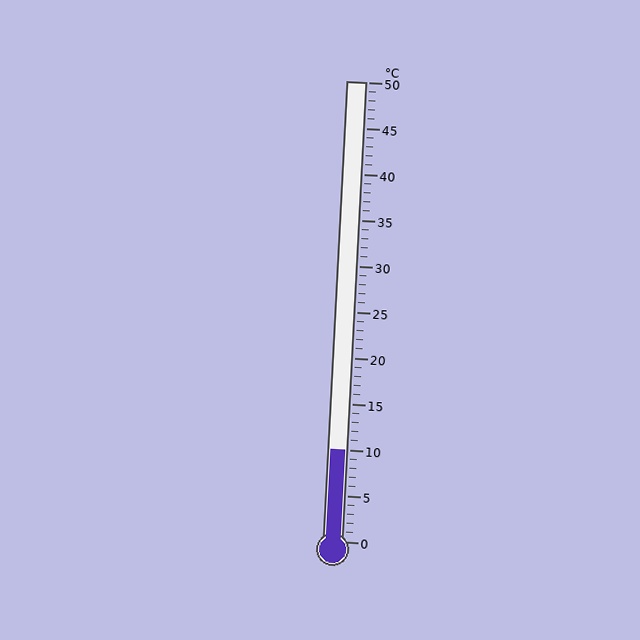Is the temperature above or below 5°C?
The temperature is above 5°C.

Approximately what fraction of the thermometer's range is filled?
The thermometer is filled to approximately 20% of its range.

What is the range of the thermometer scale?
The thermometer scale ranges from 0°C to 50°C.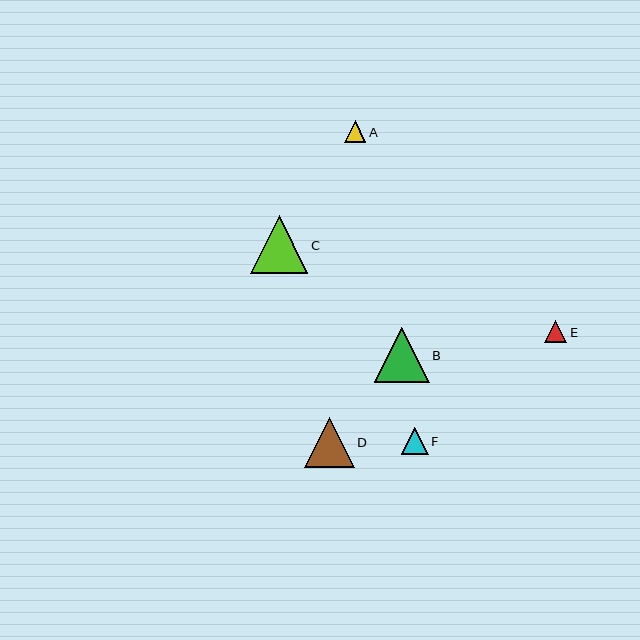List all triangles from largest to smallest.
From largest to smallest: C, B, D, F, E, A.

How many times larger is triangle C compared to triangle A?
Triangle C is approximately 2.7 times the size of triangle A.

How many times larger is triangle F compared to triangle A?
Triangle F is approximately 1.3 times the size of triangle A.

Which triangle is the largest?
Triangle C is the largest with a size of approximately 58 pixels.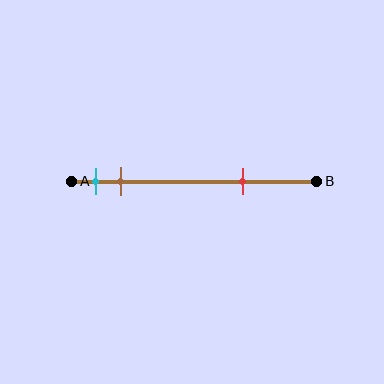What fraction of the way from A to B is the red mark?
The red mark is approximately 70% (0.7) of the way from A to B.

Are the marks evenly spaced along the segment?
No, the marks are not evenly spaced.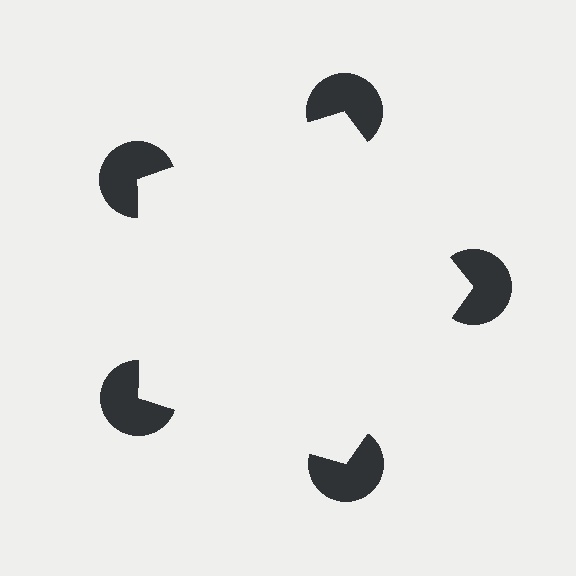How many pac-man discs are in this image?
There are 5 — one at each vertex of the illusory pentagon.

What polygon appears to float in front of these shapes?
An illusory pentagon — its edges are inferred from the aligned wedge cuts in the pac-man discs, not physically drawn.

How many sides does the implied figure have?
5 sides.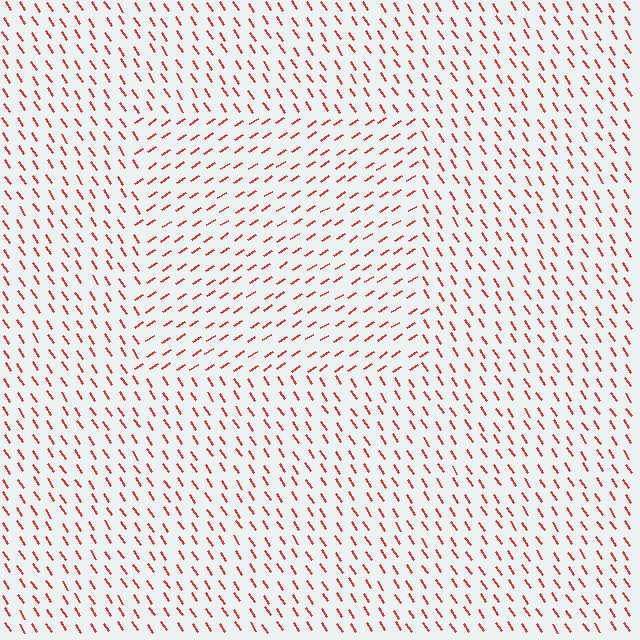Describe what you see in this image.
The image is filled with small red line segments. A rectangle region in the image has lines oriented differently from the surrounding lines, creating a visible texture boundary.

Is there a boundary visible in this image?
Yes, there is a texture boundary formed by a change in line orientation.